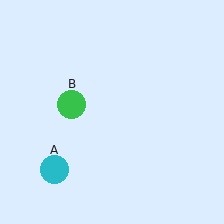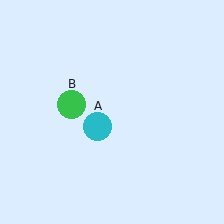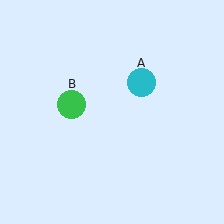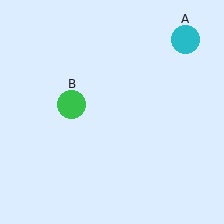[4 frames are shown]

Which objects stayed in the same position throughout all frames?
Green circle (object B) remained stationary.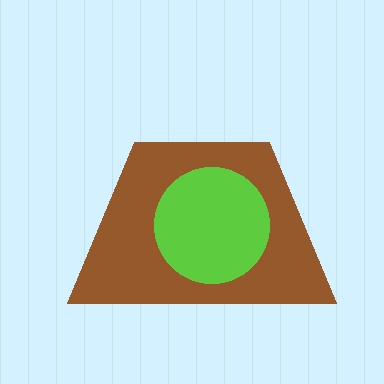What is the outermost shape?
The brown trapezoid.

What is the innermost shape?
The lime circle.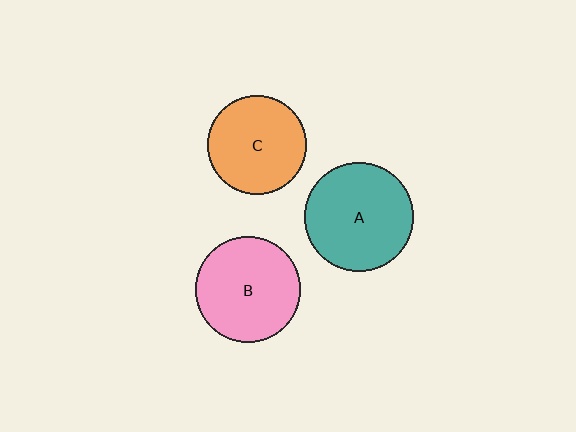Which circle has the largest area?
Circle A (teal).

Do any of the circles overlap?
No, none of the circles overlap.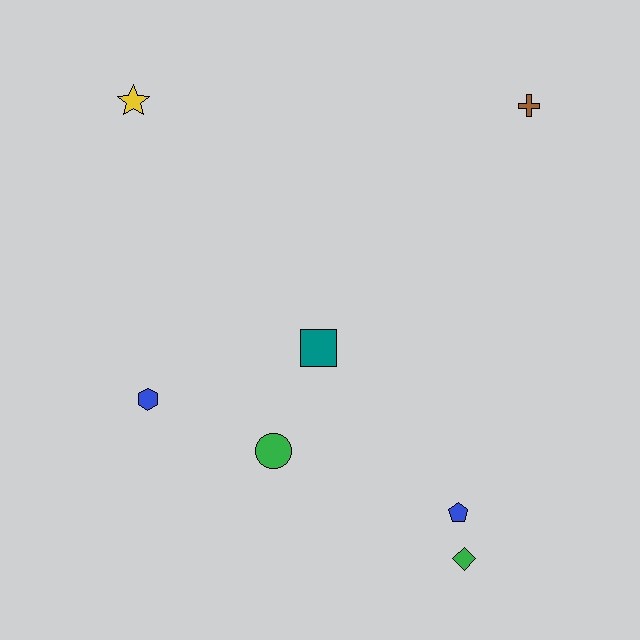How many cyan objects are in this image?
There are no cyan objects.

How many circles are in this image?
There is 1 circle.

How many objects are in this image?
There are 7 objects.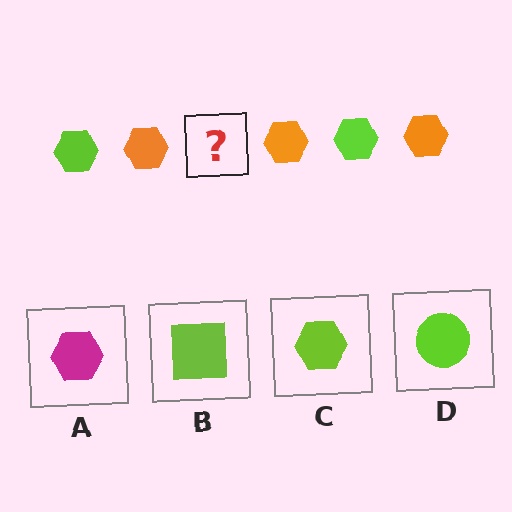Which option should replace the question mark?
Option C.